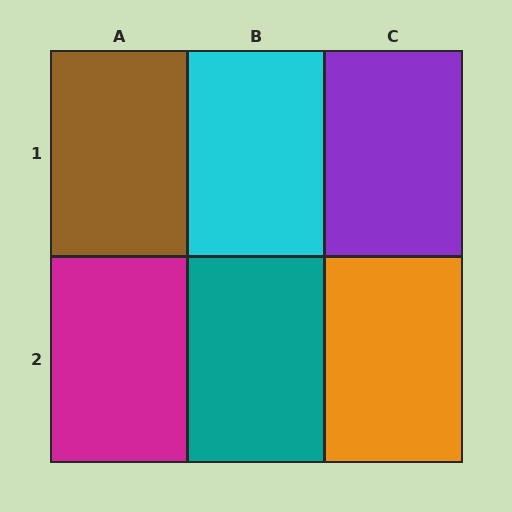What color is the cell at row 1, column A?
Brown.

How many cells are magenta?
1 cell is magenta.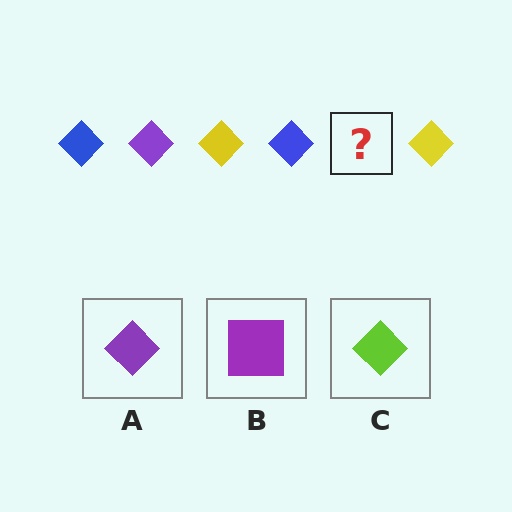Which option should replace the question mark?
Option A.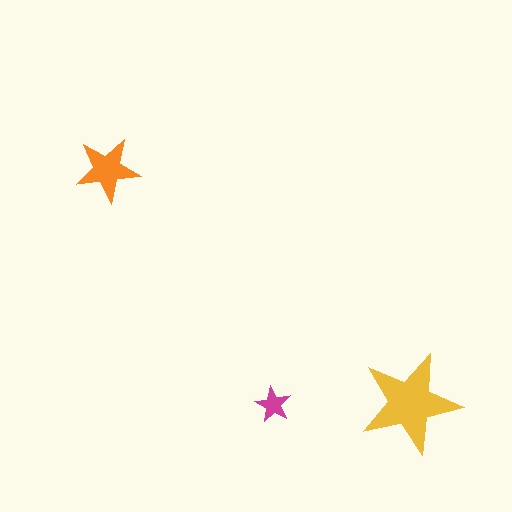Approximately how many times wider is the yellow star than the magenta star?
About 3 times wider.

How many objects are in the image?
There are 3 objects in the image.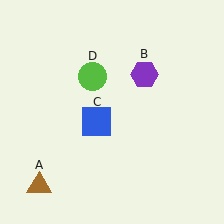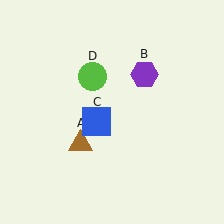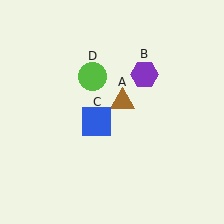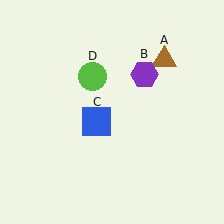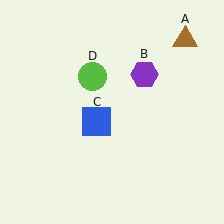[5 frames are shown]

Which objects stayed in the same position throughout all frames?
Purple hexagon (object B) and blue square (object C) and lime circle (object D) remained stationary.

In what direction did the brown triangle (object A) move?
The brown triangle (object A) moved up and to the right.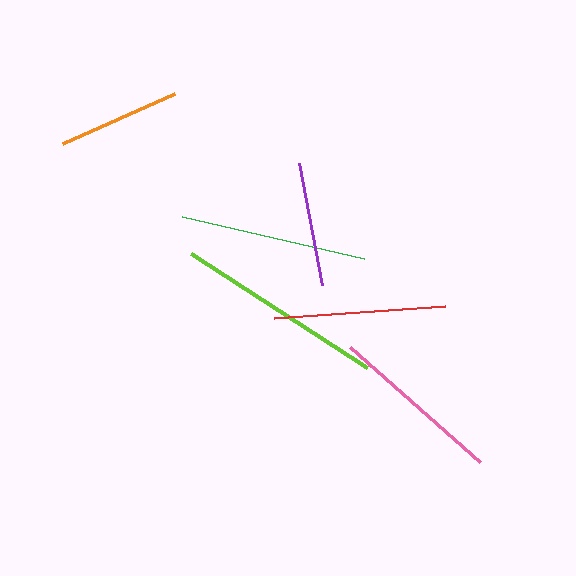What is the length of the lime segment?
The lime segment is approximately 209 pixels long.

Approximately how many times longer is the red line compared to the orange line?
The red line is approximately 1.4 times the length of the orange line.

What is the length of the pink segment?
The pink segment is approximately 173 pixels long.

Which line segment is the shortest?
The orange line is the shortest at approximately 123 pixels.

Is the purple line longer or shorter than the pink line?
The pink line is longer than the purple line.